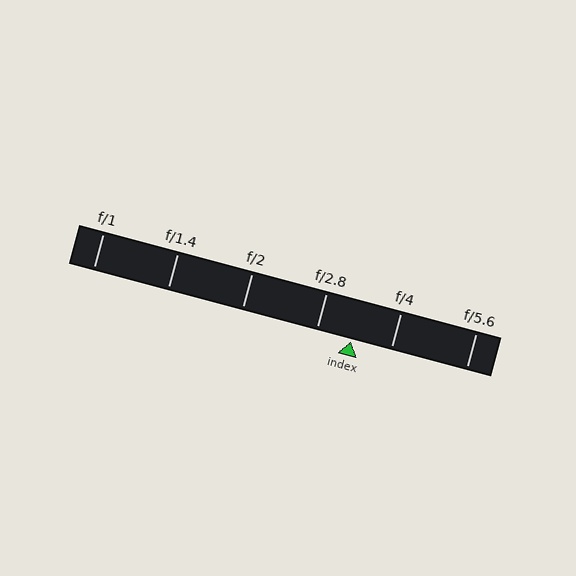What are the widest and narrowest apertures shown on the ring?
The widest aperture shown is f/1 and the narrowest is f/5.6.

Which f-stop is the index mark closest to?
The index mark is closest to f/2.8.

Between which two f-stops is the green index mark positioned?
The index mark is between f/2.8 and f/4.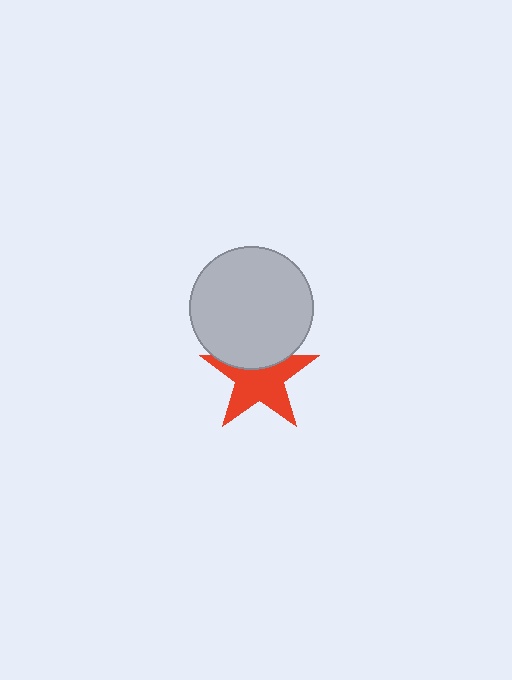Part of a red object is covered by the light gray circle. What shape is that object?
It is a star.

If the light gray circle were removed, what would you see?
You would see the complete red star.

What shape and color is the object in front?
The object in front is a light gray circle.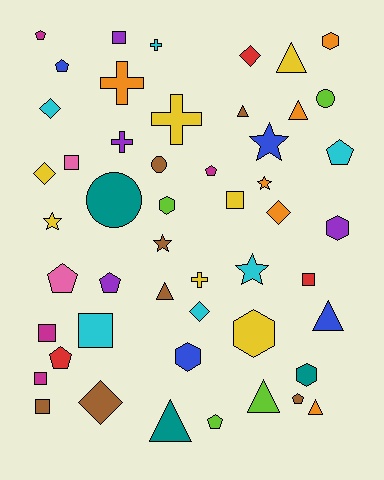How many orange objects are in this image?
There are 6 orange objects.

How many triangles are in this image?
There are 8 triangles.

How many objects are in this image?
There are 50 objects.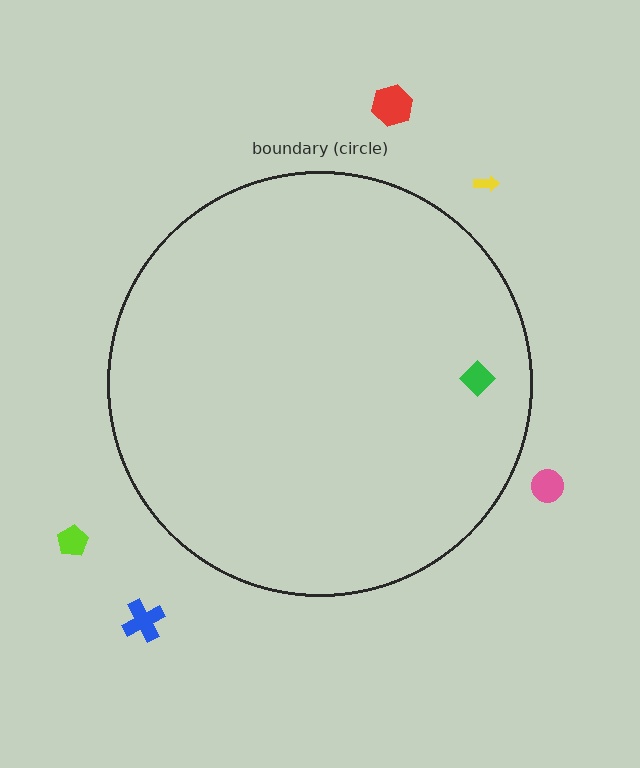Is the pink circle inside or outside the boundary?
Outside.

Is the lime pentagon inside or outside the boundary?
Outside.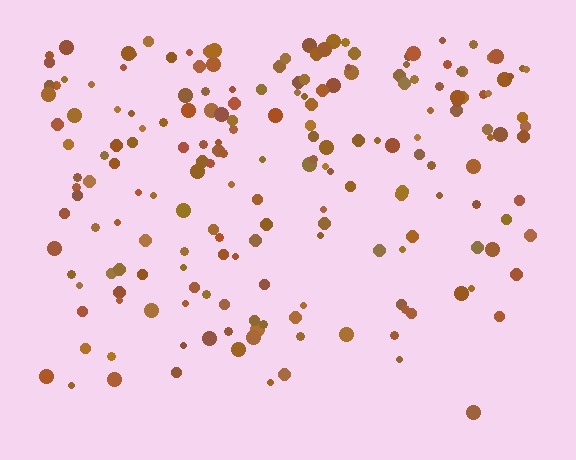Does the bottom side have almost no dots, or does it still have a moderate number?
Still a moderate number, just noticeably fewer than the top.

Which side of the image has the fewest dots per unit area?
The bottom.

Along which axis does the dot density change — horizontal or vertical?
Vertical.